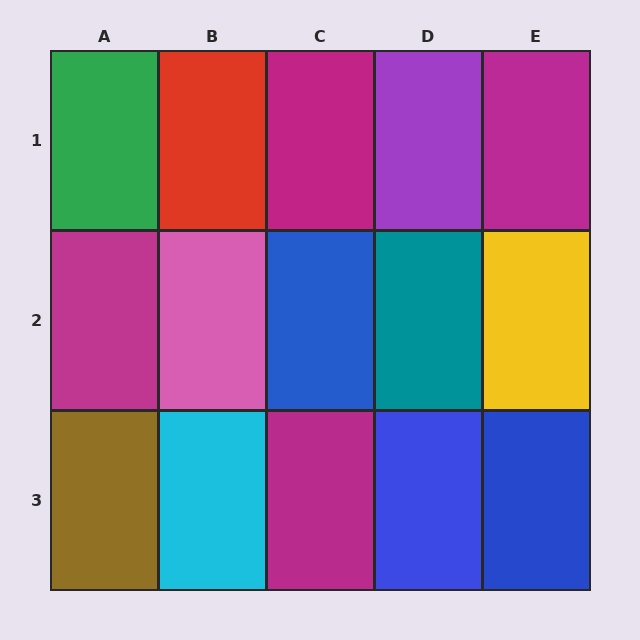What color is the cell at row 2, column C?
Blue.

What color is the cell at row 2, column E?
Yellow.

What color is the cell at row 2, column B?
Pink.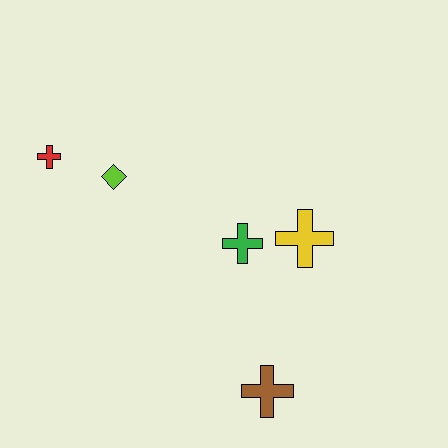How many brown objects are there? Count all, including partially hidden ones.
There is 1 brown object.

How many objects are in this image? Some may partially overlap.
There are 5 objects.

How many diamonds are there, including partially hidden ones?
There is 1 diamond.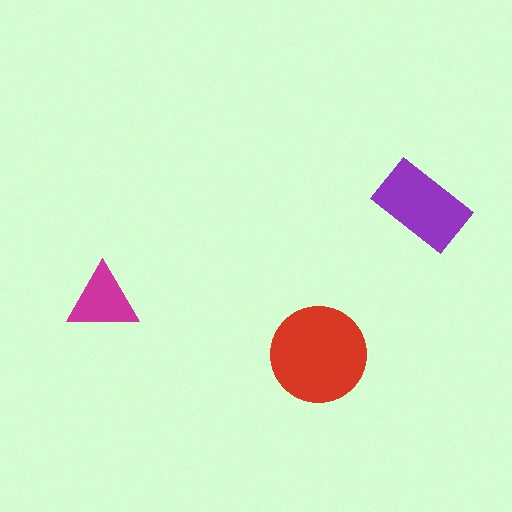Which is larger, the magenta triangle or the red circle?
The red circle.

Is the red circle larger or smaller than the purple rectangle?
Larger.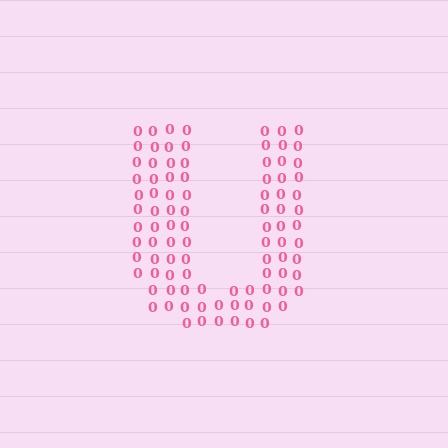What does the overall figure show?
The overall figure shows the letter U.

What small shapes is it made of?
It is made of small digit 0's.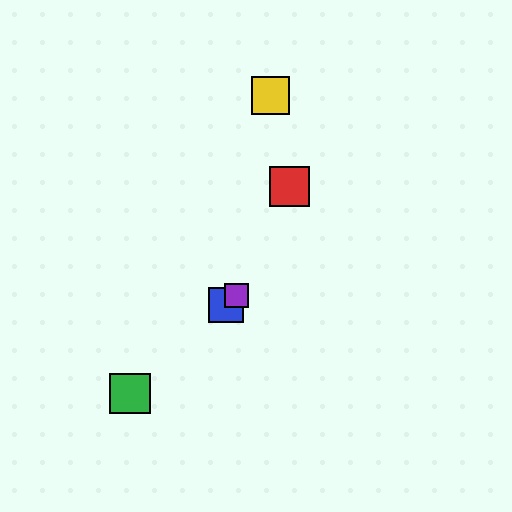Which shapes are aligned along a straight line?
The blue square, the green square, the purple square are aligned along a straight line.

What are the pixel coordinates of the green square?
The green square is at (130, 393).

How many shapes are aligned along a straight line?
3 shapes (the blue square, the green square, the purple square) are aligned along a straight line.